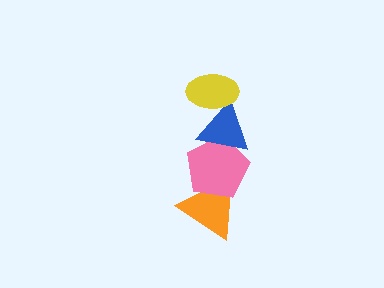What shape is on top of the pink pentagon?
The blue triangle is on top of the pink pentagon.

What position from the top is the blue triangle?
The blue triangle is 2nd from the top.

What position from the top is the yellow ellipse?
The yellow ellipse is 1st from the top.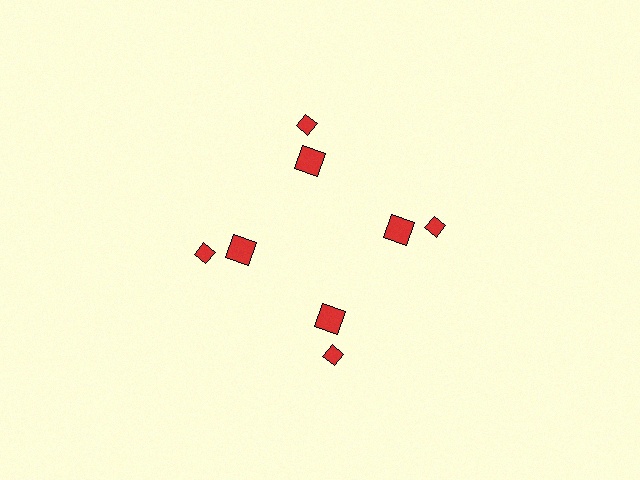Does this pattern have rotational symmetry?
Yes, this pattern has 4-fold rotational symmetry. It looks the same after rotating 90 degrees around the center.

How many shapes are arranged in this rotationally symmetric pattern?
There are 8 shapes, arranged in 4 groups of 2.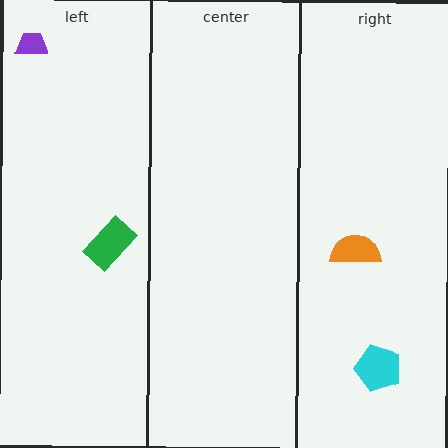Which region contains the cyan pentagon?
The right region.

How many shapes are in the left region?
2.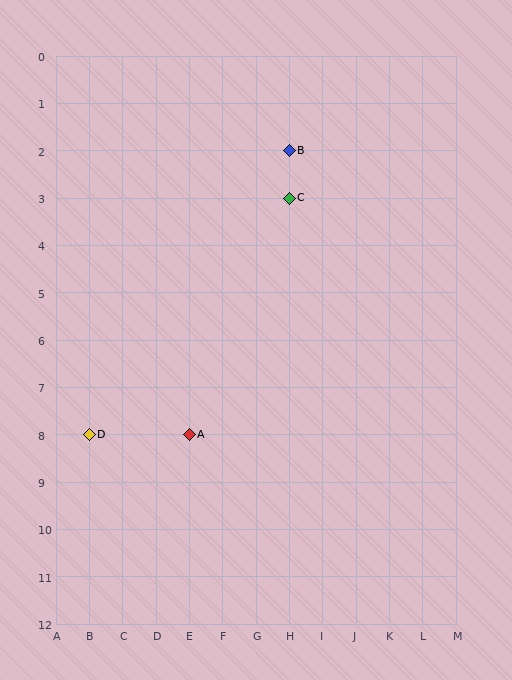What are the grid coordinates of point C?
Point C is at grid coordinates (H, 3).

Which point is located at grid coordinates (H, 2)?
Point B is at (H, 2).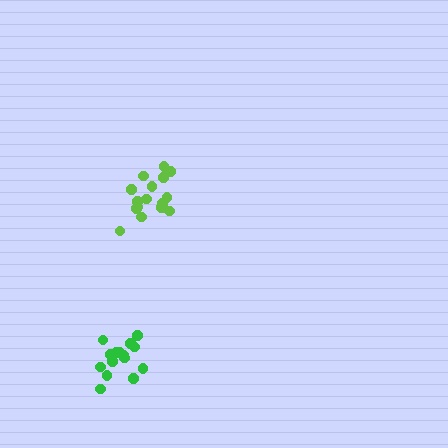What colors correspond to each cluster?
The clusters are colored: green, lime.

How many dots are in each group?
Group 1: 15 dots, Group 2: 16 dots (31 total).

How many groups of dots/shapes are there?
There are 2 groups.